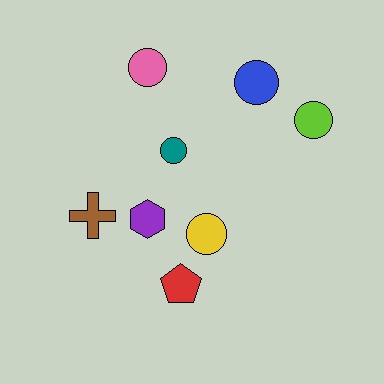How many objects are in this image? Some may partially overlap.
There are 8 objects.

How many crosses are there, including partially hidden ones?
There is 1 cross.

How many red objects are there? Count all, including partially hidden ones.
There is 1 red object.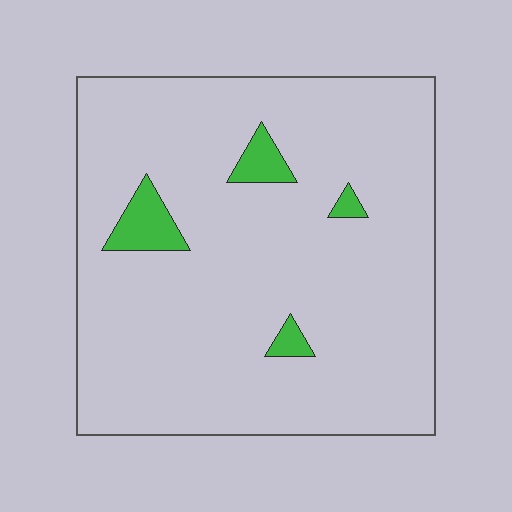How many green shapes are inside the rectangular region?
4.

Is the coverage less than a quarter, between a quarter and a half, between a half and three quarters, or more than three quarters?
Less than a quarter.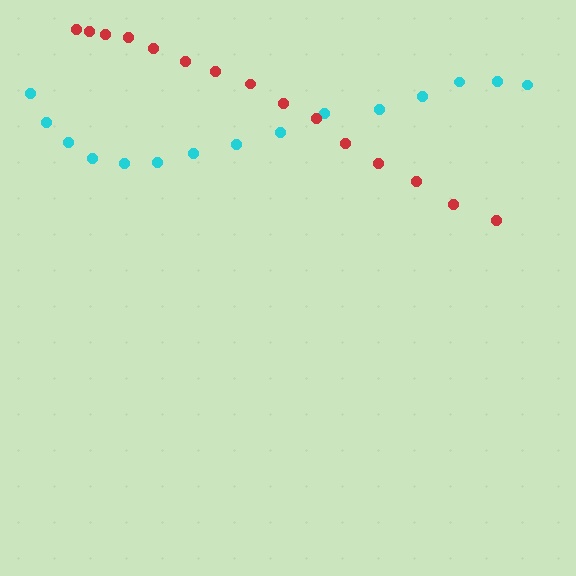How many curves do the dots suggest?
There are 2 distinct paths.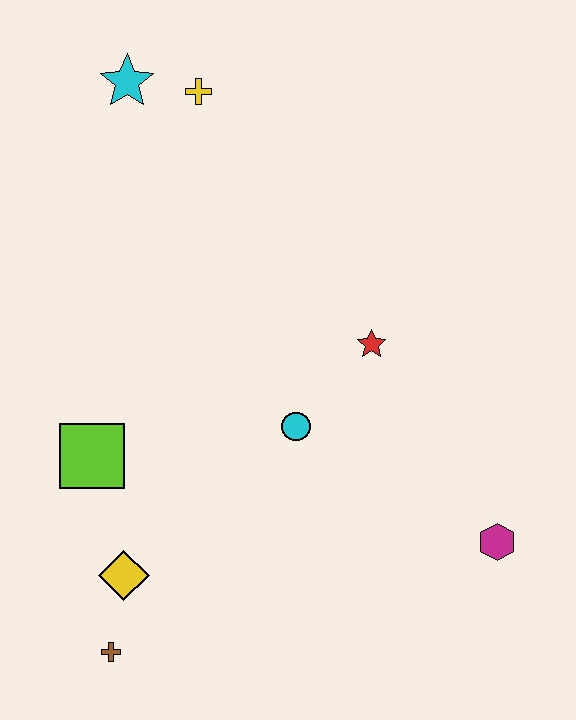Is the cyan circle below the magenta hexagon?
No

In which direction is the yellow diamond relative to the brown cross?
The yellow diamond is above the brown cross.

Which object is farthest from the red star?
The brown cross is farthest from the red star.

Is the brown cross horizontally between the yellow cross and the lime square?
Yes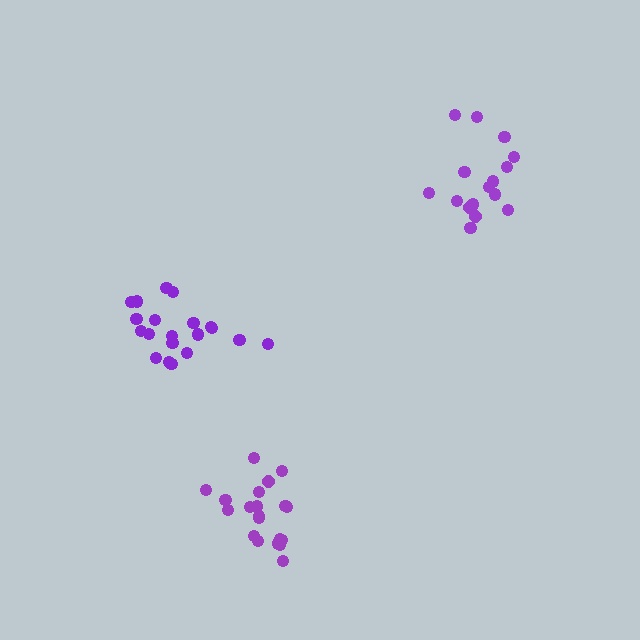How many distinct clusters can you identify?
There are 3 distinct clusters.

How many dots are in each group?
Group 1: 20 dots, Group 2: 16 dots, Group 3: 20 dots (56 total).